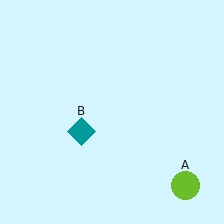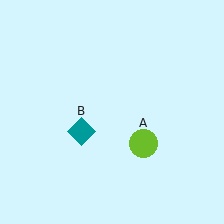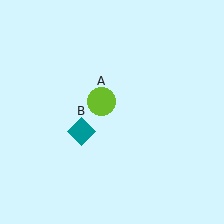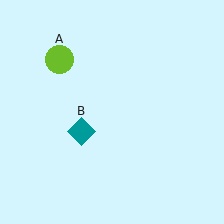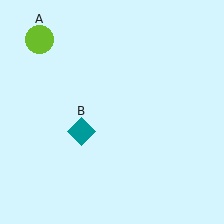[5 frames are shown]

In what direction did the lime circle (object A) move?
The lime circle (object A) moved up and to the left.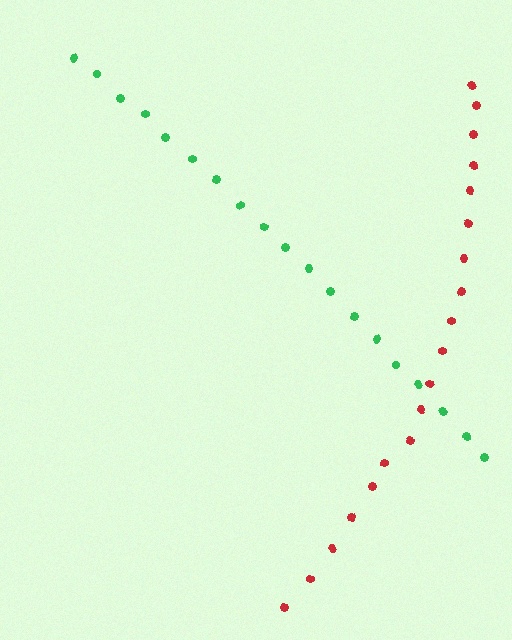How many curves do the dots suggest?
There are 2 distinct paths.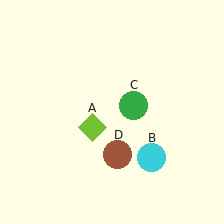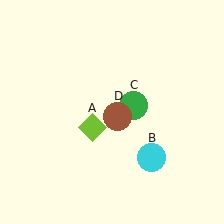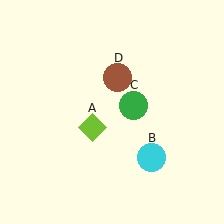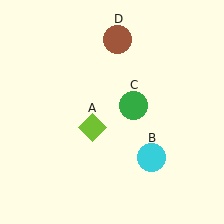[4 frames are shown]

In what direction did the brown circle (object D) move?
The brown circle (object D) moved up.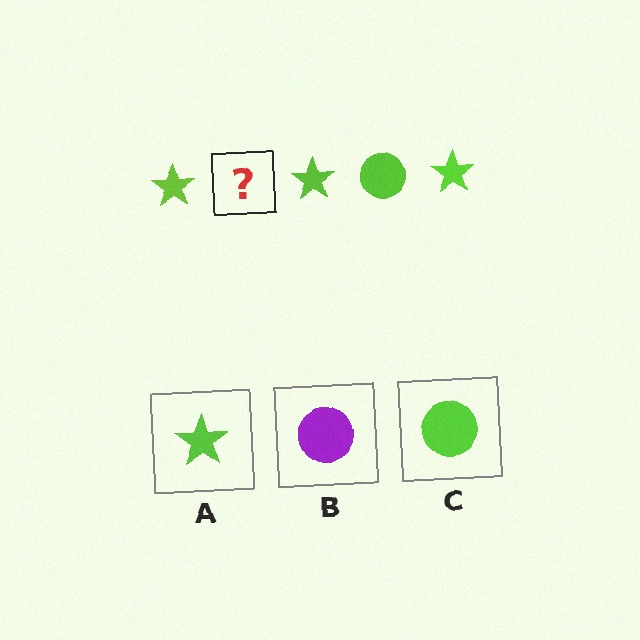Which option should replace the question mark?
Option C.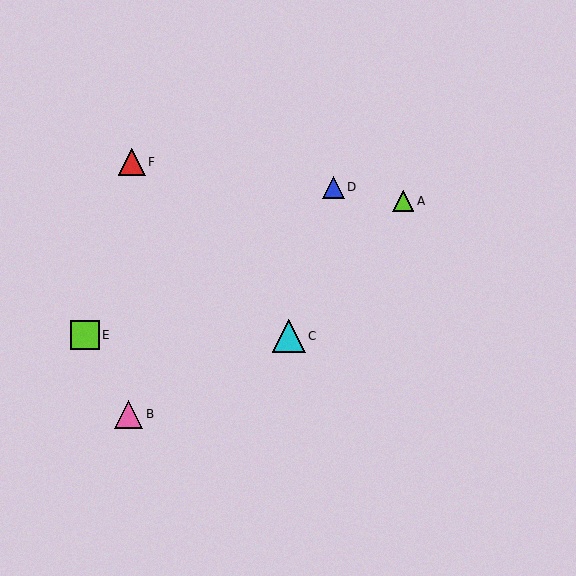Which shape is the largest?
The cyan triangle (labeled C) is the largest.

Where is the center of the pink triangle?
The center of the pink triangle is at (129, 414).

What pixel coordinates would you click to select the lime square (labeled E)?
Click at (85, 335) to select the lime square E.